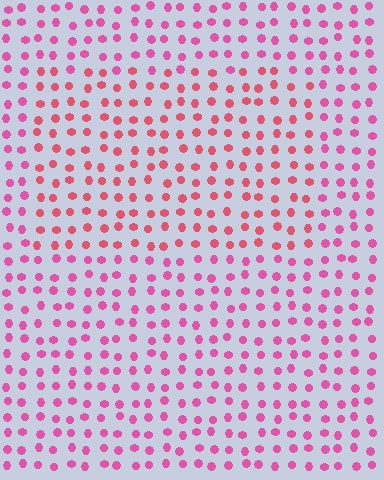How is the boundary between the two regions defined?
The boundary is defined purely by a slight shift in hue (about 25 degrees). Spacing, size, and orientation are identical on both sides.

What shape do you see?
I see a rectangle.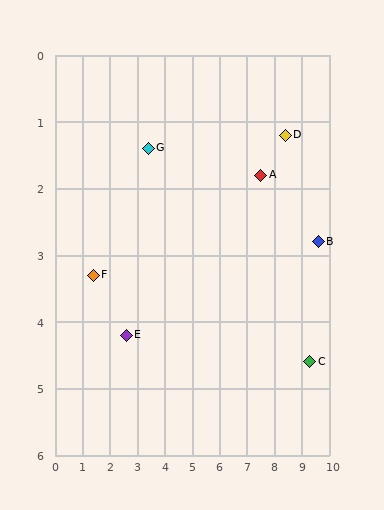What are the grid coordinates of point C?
Point C is at approximately (9.3, 4.6).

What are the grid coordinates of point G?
Point G is at approximately (3.4, 1.4).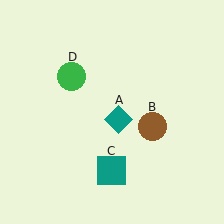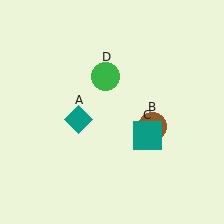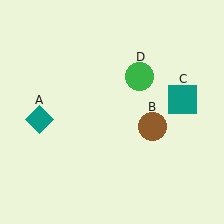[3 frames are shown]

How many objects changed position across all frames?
3 objects changed position: teal diamond (object A), teal square (object C), green circle (object D).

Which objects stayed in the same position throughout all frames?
Brown circle (object B) remained stationary.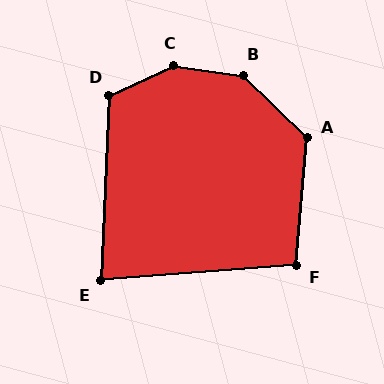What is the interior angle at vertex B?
Approximately 144 degrees (obtuse).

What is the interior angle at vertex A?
Approximately 129 degrees (obtuse).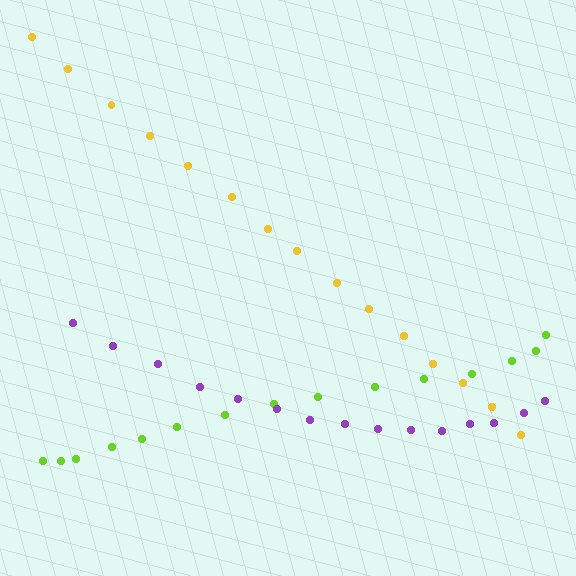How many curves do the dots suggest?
There are 3 distinct paths.